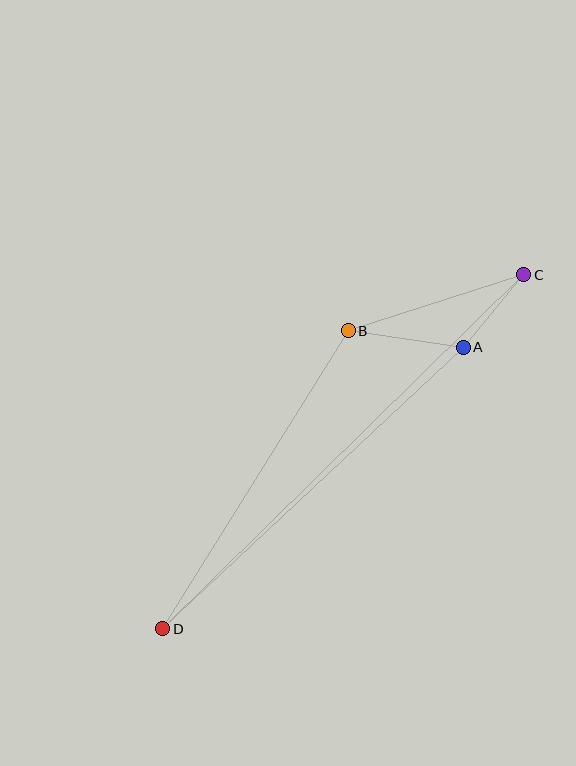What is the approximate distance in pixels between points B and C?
The distance between B and C is approximately 184 pixels.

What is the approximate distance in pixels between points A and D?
The distance between A and D is approximately 412 pixels.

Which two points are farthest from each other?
Points C and D are farthest from each other.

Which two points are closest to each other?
Points A and C are closest to each other.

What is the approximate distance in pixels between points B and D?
The distance between B and D is approximately 351 pixels.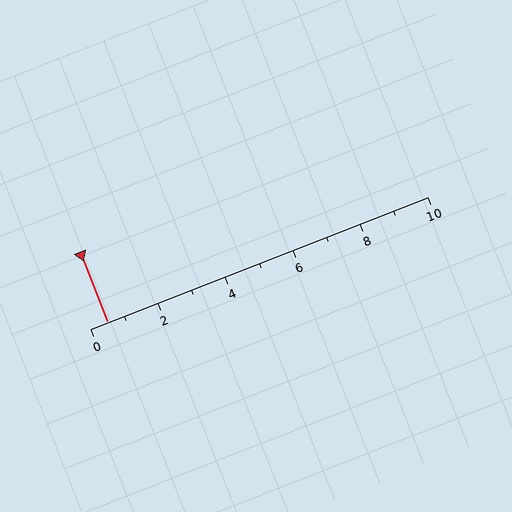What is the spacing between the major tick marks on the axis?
The major ticks are spaced 2 apart.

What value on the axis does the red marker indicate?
The marker indicates approximately 0.5.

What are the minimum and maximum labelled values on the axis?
The axis runs from 0 to 10.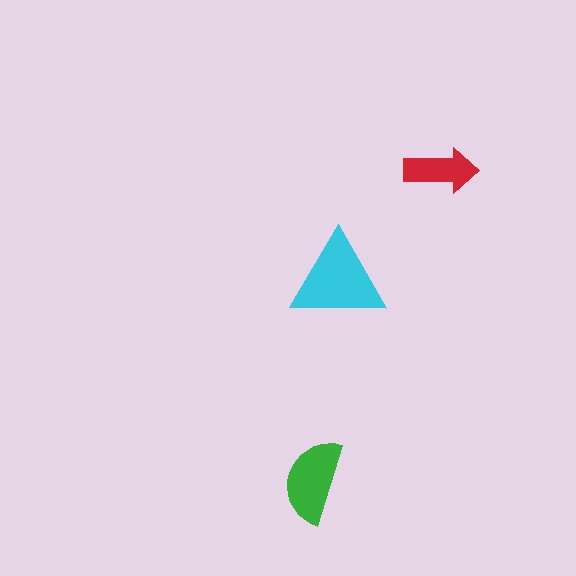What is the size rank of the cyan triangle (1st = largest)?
1st.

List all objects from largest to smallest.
The cyan triangle, the green semicircle, the red arrow.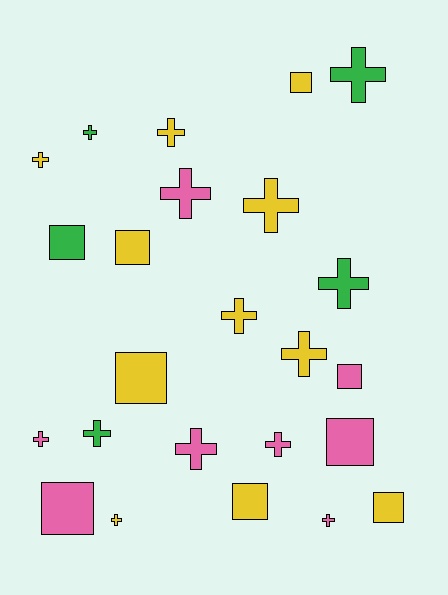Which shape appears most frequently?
Cross, with 15 objects.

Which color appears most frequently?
Yellow, with 11 objects.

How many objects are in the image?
There are 24 objects.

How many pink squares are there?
There are 3 pink squares.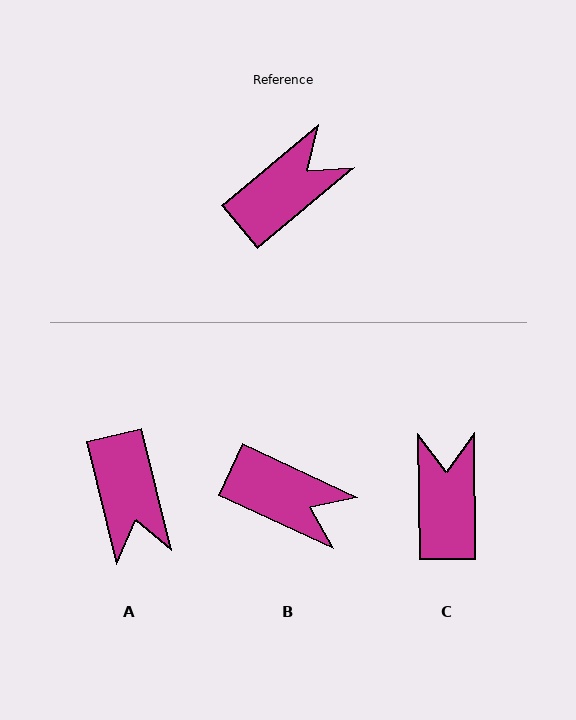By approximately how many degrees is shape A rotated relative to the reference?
Approximately 116 degrees clockwise.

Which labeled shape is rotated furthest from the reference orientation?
A, about 116 degrees away.